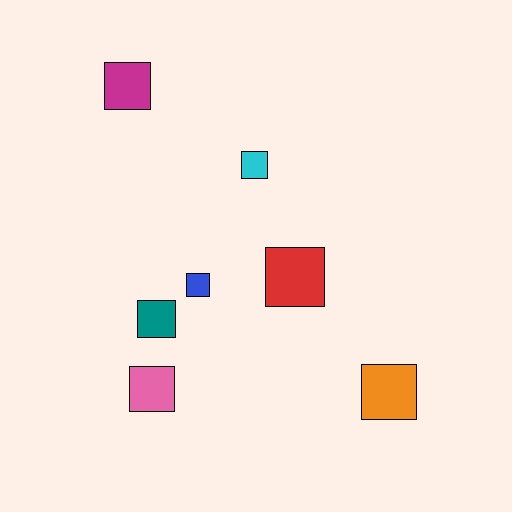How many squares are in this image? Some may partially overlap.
There are 7 squares.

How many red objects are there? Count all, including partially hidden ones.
There is 1 red object.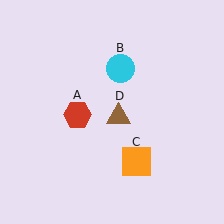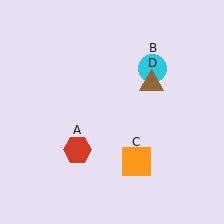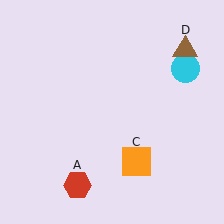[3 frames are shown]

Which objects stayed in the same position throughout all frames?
Orange square (object C) remained stationary.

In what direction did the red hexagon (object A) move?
The red hexagon (object A) moved down.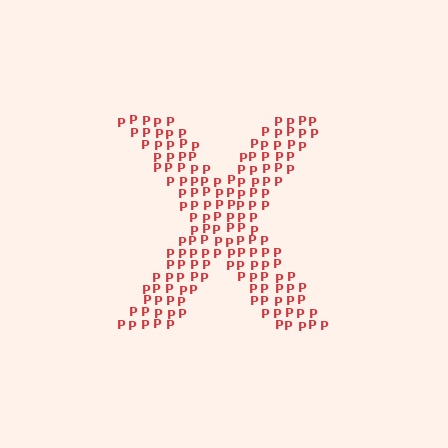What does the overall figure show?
The overall figure shows the letter X.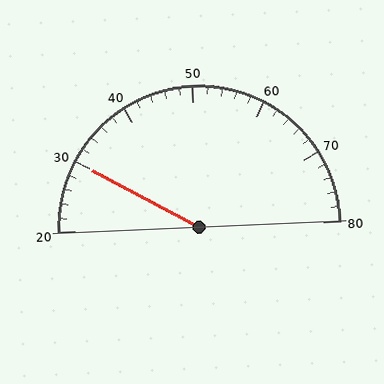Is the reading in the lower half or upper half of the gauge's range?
The reading is in the lower half of the range (20 to 80).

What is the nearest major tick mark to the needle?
The nearest major tick mark is 30.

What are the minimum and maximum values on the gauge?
The gauge ranges from 20 to 80.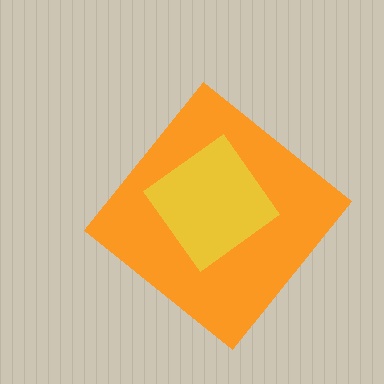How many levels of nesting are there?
2.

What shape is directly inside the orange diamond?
The yellow diamond.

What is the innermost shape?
The yellow diamond.